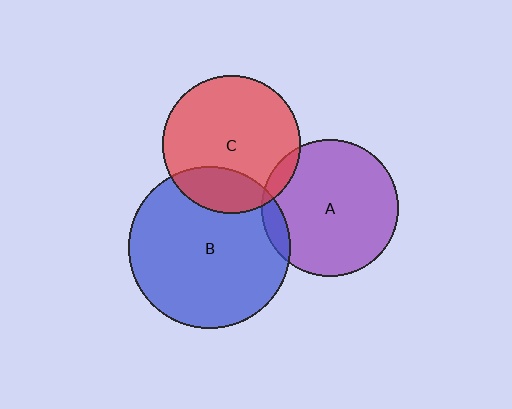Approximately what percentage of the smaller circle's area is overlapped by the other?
Approximately 10%.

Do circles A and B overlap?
Yes.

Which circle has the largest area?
Circle B (blue).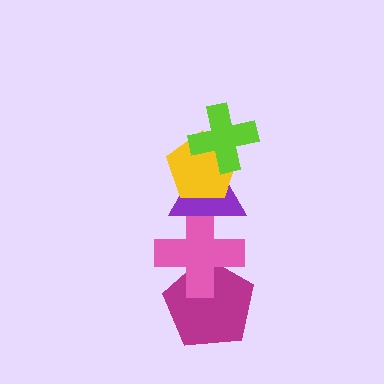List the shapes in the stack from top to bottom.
From top to bottom: the lime cross, the yellow pentagon, the purple triangle, the pink cross, the magenta pentagon.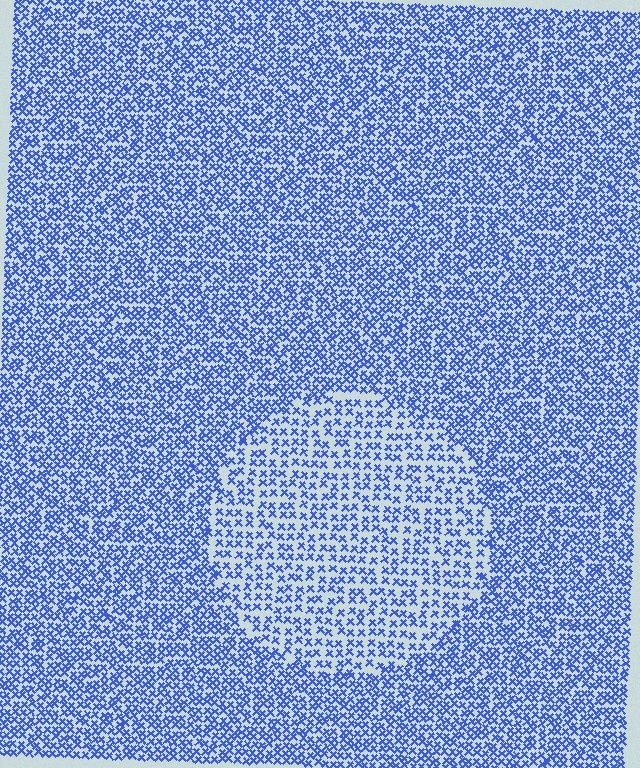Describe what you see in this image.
The image contains small blue elements arranged at two different densities. A circle-shaped region is visible where the elements are less densely packed than the surrounding area.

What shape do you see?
I see a circle.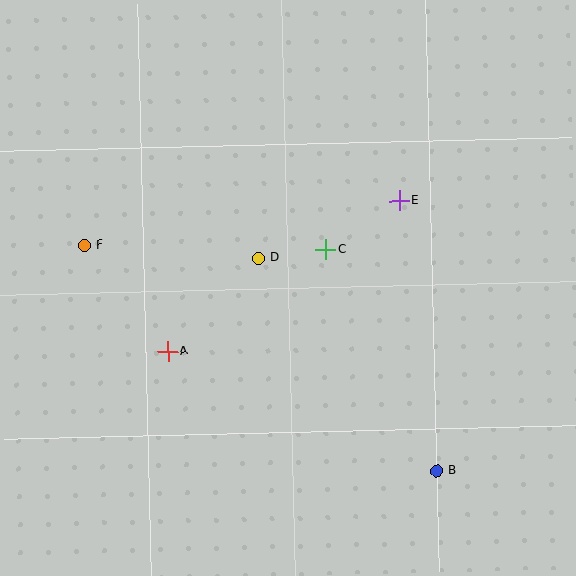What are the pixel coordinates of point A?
Point A is at (168, 351).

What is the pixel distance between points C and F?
The distance between C and F is 242 pixels.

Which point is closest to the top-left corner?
Point F is closest to the top-left corner.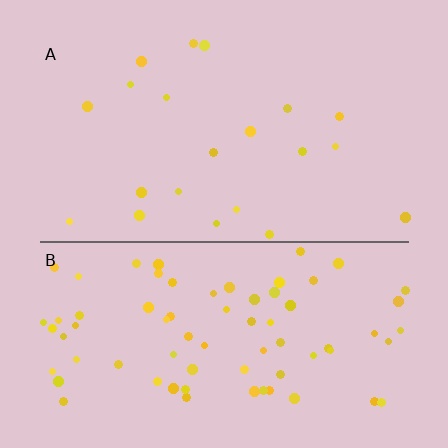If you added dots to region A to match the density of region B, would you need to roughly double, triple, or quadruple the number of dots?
Approximately quadruple.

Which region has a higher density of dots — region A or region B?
B (the bottom).